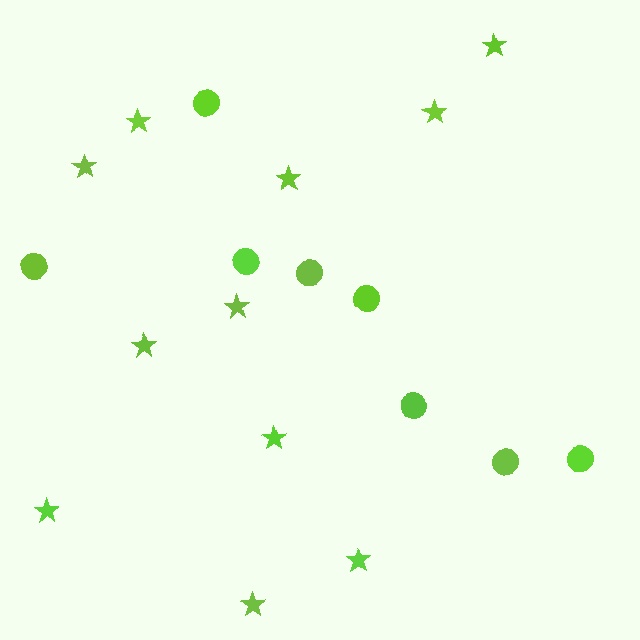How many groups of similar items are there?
There are 2 groups: one group of circles (8) and one group of stars (11).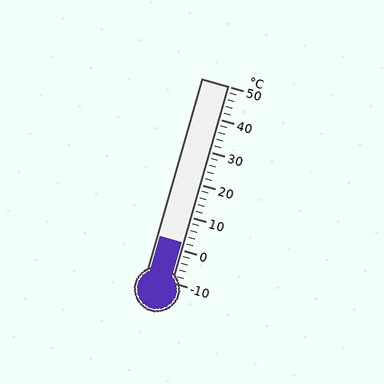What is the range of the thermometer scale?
The thermometer scale ranges from -10°C to 50°C.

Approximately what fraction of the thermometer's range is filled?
The thermometer is filled to approximately 20% of its range.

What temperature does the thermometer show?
The thermometer shows approximately 2°C.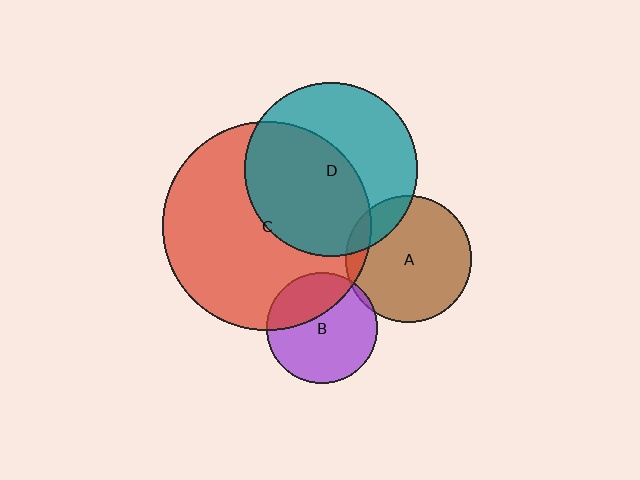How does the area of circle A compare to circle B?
Approximately 1.3 times.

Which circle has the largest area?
Circle C (red).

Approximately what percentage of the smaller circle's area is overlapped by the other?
Approximately 30%.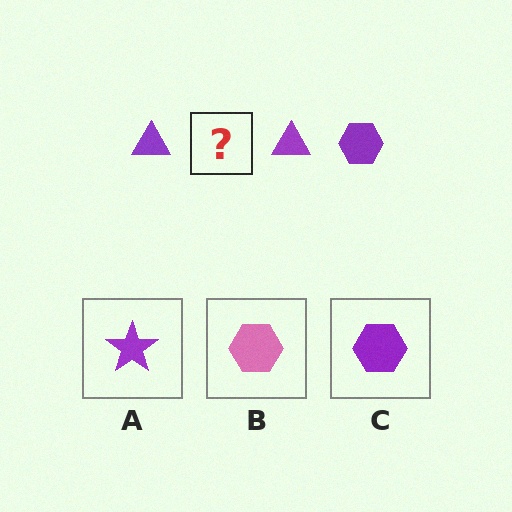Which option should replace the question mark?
Option C.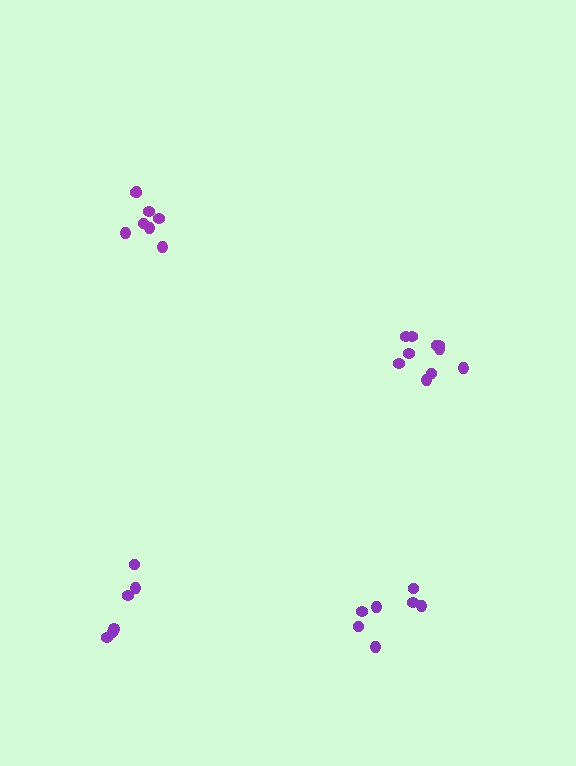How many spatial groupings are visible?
There are 4 spatial groupings.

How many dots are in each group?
Group 1: 8 dots, Group 2: 7 dots, Group 3: 6 dots, Group 4: 10 dots (31 total).